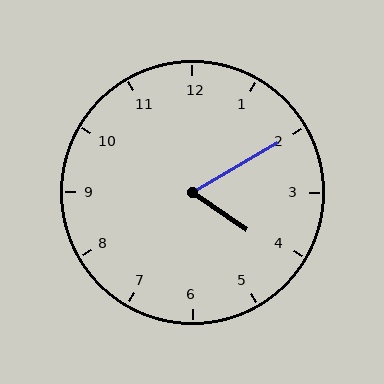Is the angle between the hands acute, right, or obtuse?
It is acute.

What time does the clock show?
4:10.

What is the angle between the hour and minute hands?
Approximately 65 degrees.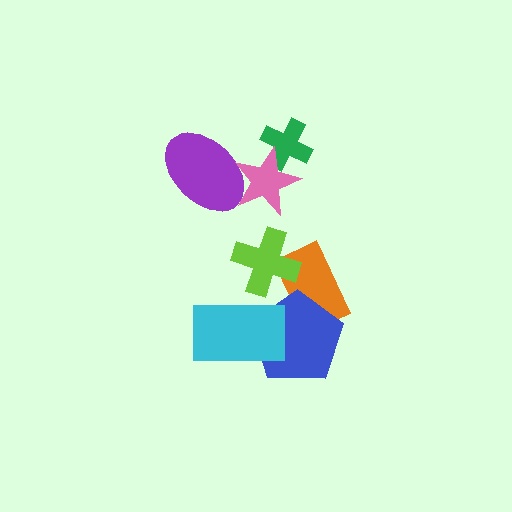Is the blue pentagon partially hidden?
Yes, it is partially covered by another shape.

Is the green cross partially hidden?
Yes, it is partially covered by another shape.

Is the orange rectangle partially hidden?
Yes, it is partially covered by another shape.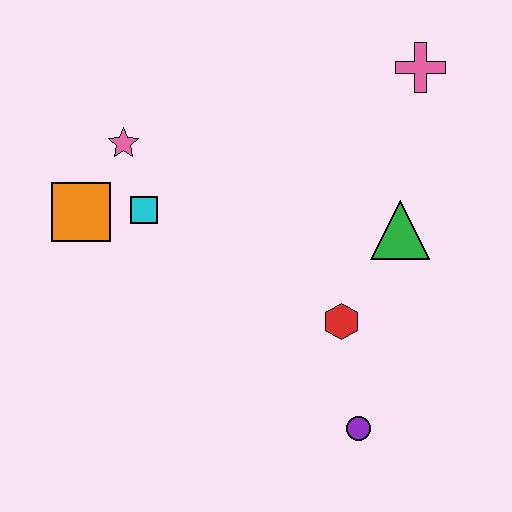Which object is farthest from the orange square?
The pink cross is farthest from the orange square.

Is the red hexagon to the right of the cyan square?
Yes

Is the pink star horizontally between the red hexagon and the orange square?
Yes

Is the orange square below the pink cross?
Yes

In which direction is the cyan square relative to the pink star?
The cyan square is below the pink star.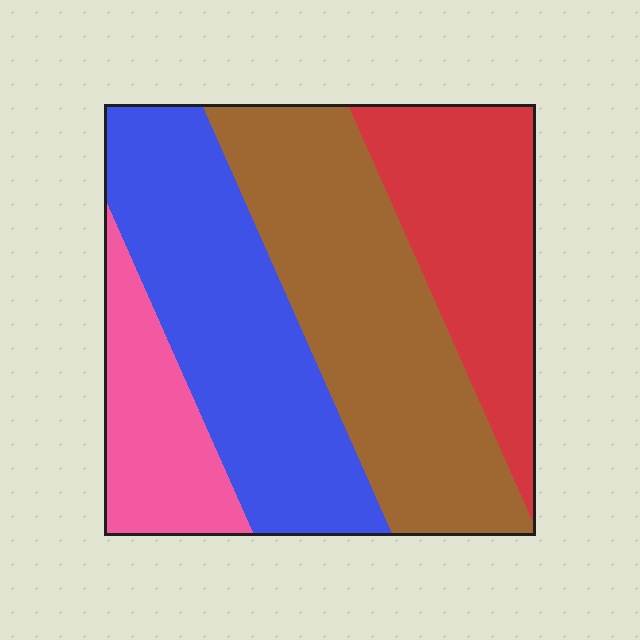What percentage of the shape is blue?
Blue takes up about one third (1/3) of the shape.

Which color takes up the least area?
Pink, at roughly 15%.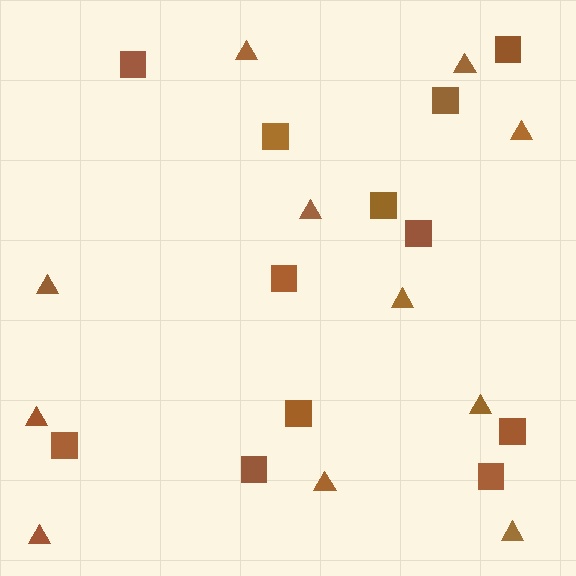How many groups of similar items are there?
There are 2 groups: one group of triangles (11) and one group of squares (12).